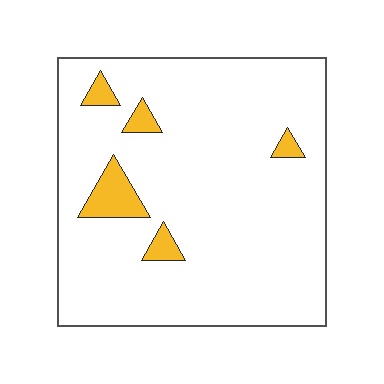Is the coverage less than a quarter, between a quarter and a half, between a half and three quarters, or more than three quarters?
Less than a quarter.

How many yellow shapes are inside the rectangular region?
5.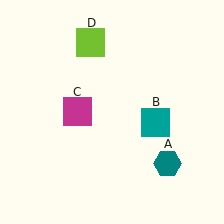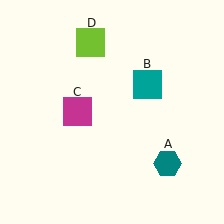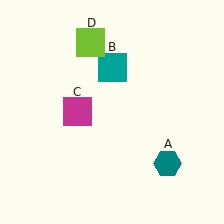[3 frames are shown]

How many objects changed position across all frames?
1 object changed position: teal square (object B).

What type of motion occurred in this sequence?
The teal square (object B) rotated counterclockwise around the center of the scene.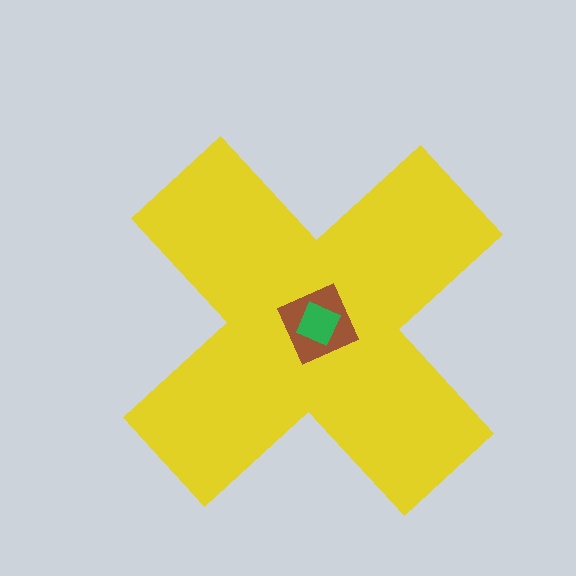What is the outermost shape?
The yellow cross.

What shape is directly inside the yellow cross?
The brown diamond.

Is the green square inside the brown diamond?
Yes.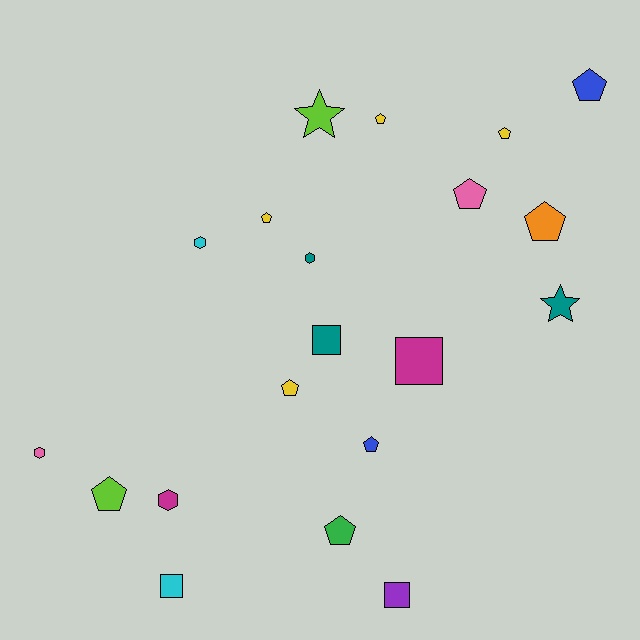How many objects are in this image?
There are 20 objects.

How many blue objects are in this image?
There are 2 blue objects.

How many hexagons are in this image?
There are 4 hexagons.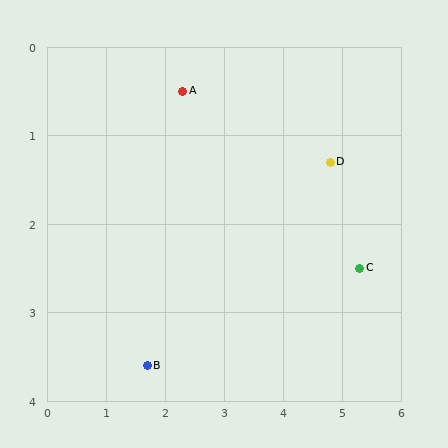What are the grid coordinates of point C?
Point C is at approximately (5.3, 2.5).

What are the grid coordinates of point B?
Point B is at approximately (1.7, 3.6).